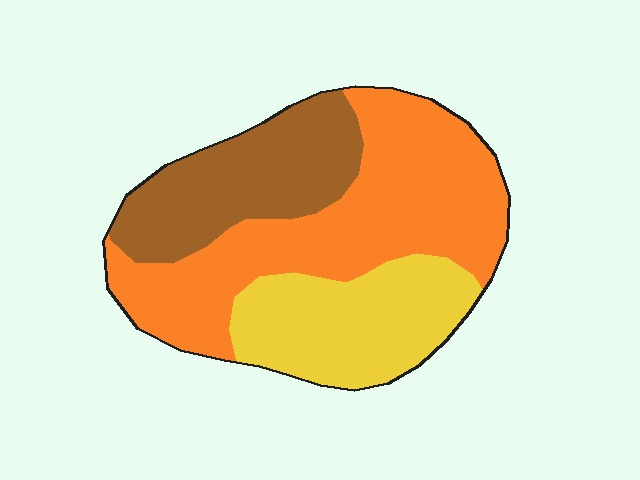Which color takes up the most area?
Orange, at roughly 45%.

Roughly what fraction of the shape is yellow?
Yellow covers around 25% of the shape.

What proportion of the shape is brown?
Brown covers 26% of the shape.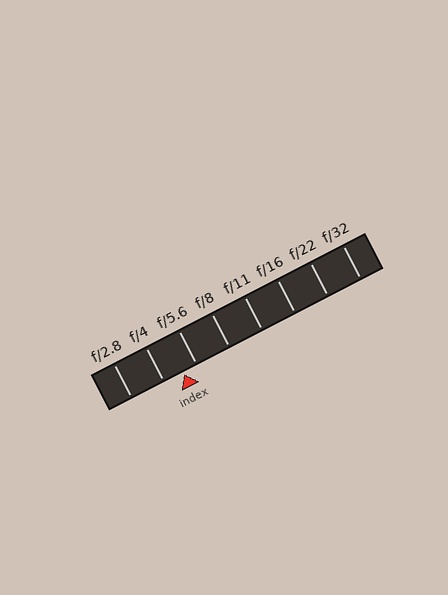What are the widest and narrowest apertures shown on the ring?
The widest aperture shown is f/2.8 and the narrowest is f/32.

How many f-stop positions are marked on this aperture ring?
There are 8 f-stop positions marked.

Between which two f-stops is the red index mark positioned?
The index mark is between f/4 and f/5.6.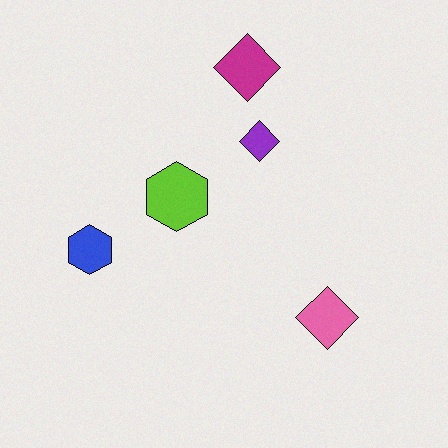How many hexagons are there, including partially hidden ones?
There are 2 hexagons.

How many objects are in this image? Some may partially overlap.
There are 5 objects.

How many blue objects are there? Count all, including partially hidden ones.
There is 1 blue object.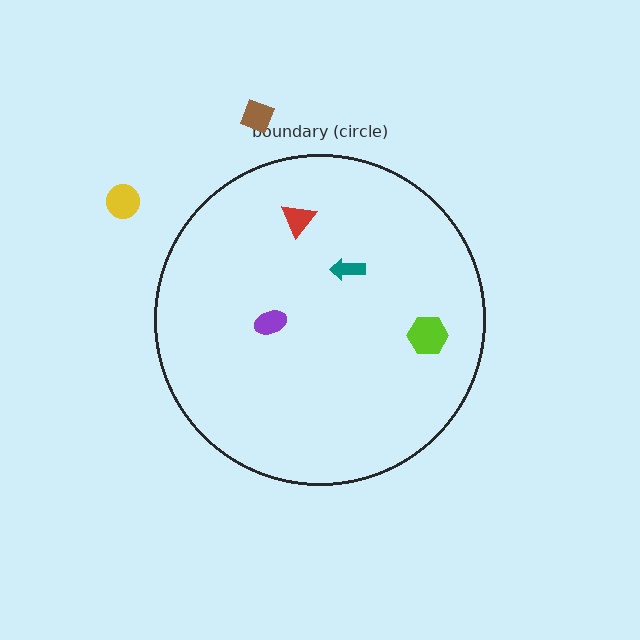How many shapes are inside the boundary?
4 inside, 2 outside.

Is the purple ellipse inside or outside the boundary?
Inside.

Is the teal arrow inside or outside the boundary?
Inside.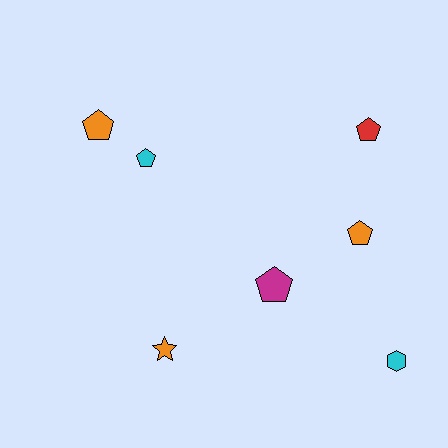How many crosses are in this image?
There are no crosses.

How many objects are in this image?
There are 7 objects.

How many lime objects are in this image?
There are no lime objects.